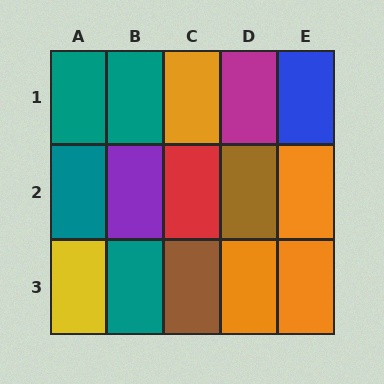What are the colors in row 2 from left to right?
Teal, purple, red, brown, orange.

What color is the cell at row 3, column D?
Orange.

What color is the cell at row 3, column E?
Orange.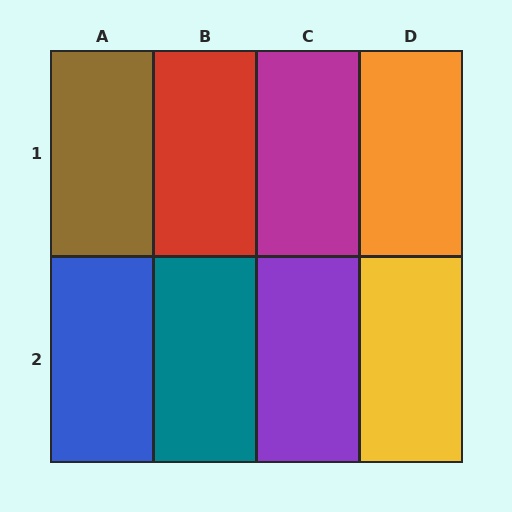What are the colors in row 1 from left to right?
Brown, red, magenta, orange.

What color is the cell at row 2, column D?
Yellow.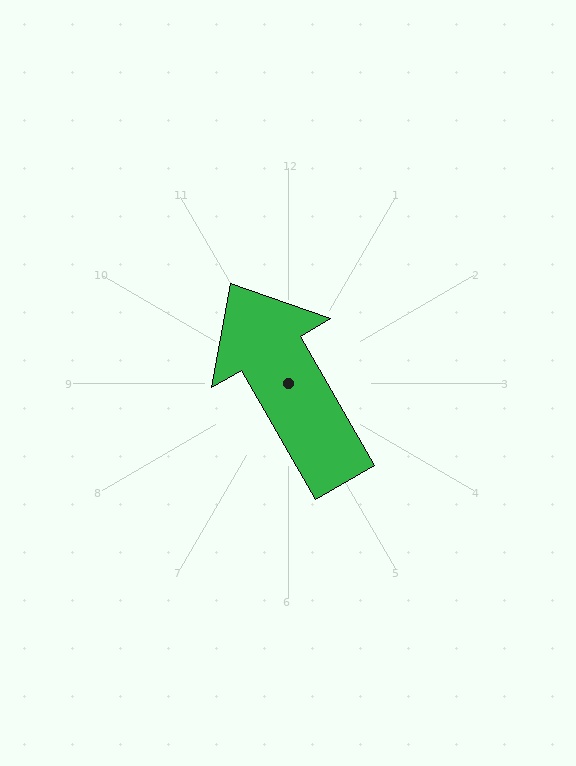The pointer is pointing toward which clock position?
Roughly 11 o'clock.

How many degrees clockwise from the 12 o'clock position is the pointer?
Approximately 330 degrees.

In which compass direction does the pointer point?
Northwest.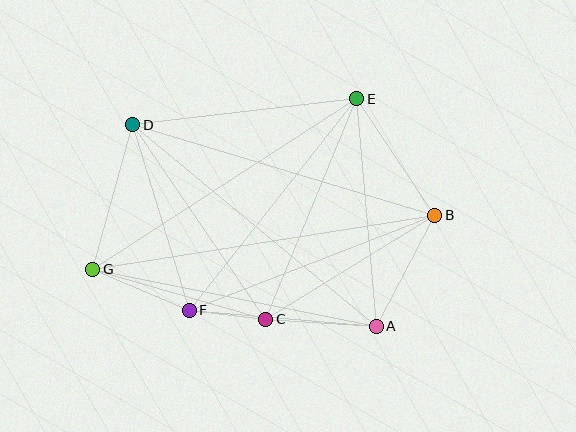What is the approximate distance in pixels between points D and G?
The distance between D and G is approximately 150 pixels.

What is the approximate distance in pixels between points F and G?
The distance between F and G is approximately 105 pixels.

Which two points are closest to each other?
Points C and F are closest to each other.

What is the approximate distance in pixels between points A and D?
The distance between A and D is approximately 316 pixels.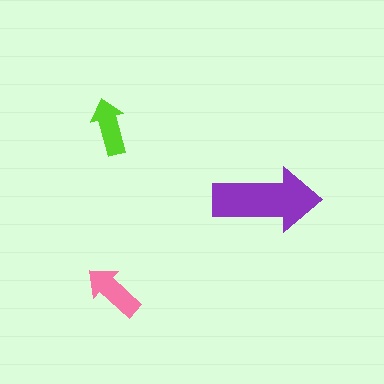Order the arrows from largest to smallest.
the purple one, the pink one, the lime one.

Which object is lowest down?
The pink arrow is bottommost.